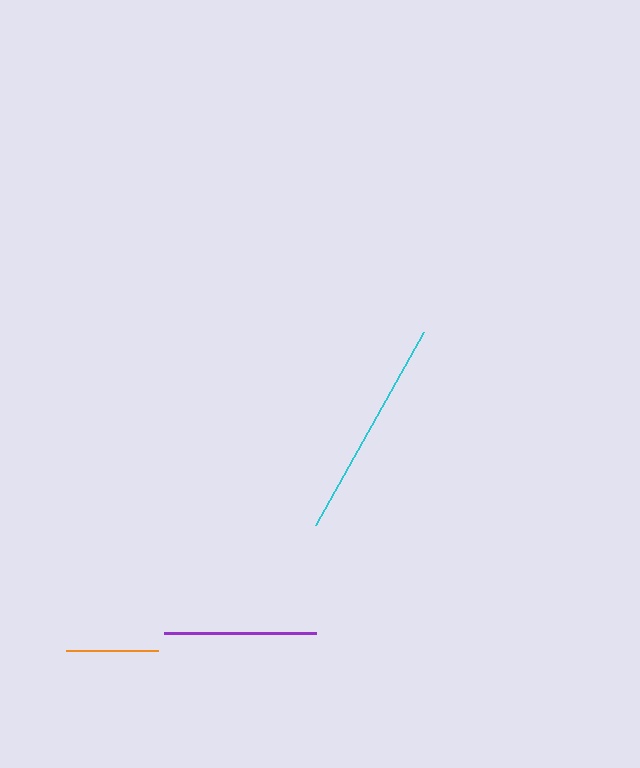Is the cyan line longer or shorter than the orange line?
The cyan line is longer than the orange line.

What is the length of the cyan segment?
The cyan segment is approximately 221 pixels long.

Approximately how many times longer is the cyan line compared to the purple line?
The cyan line is approximately 1.5 times the length of the purple line.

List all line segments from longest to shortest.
From longest to shortest: cyan, purple, orange.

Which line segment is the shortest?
The orange line is the shortest at approximately 93 pixels.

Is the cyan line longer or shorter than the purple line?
The cyan line is longer than the purple line.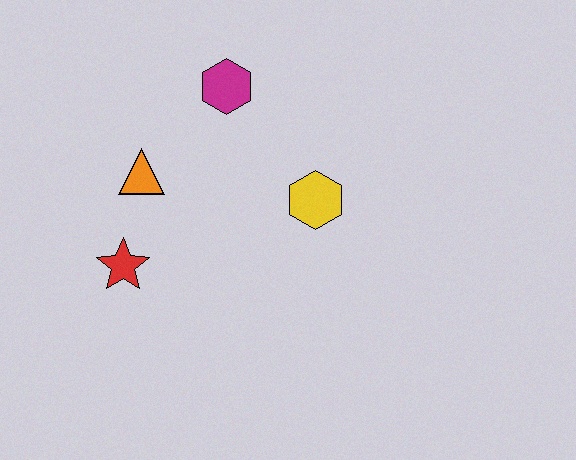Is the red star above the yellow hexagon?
No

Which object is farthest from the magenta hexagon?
The red star is farthest from the magenta hexagon.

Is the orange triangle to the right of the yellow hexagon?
No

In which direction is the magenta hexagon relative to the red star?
The magenta hexagon is above the red star.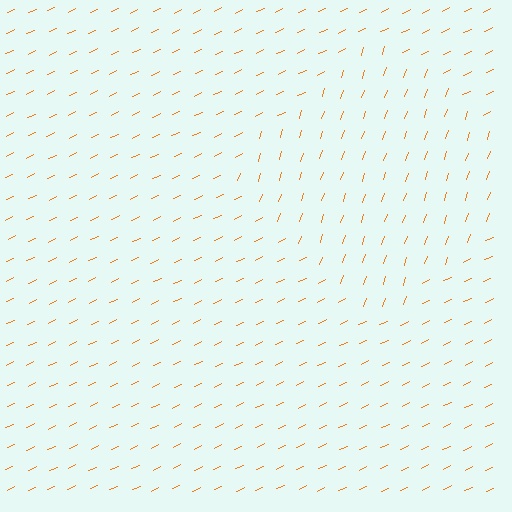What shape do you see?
I see a diamond.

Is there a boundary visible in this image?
Yes, there is a texture boundary formed by a change in line orientation.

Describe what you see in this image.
The image is filled with small orange line segments. A diamond region in the image has lines oriented differently from the surrounding lines, creating a visible texture boundary.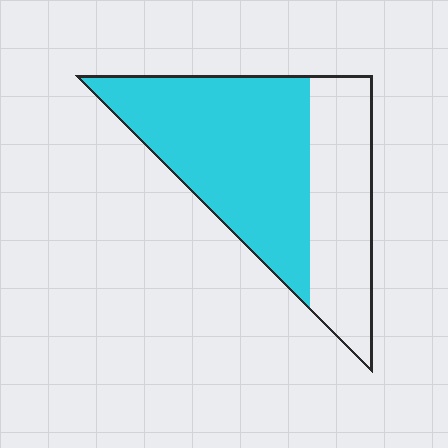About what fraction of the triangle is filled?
About five eighths (5/8).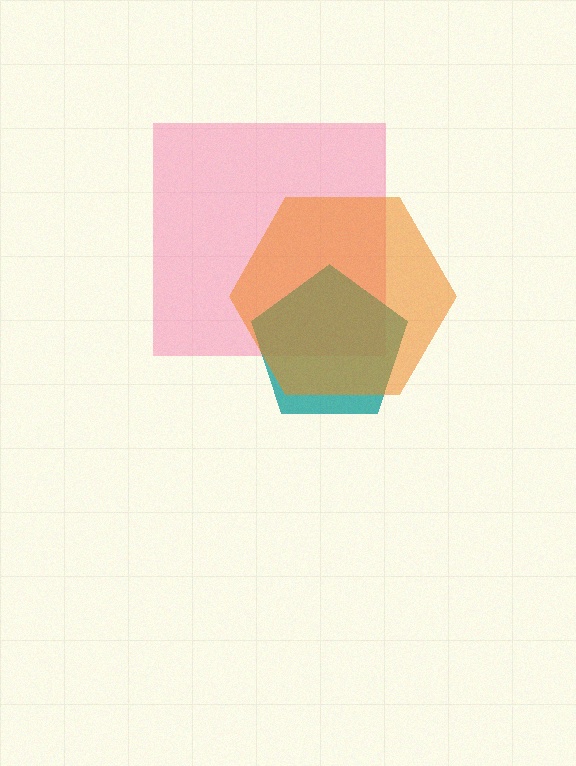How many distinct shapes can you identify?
There are 3 distinct shapes: a pink square, a teal pentagon, an orange hexagon.